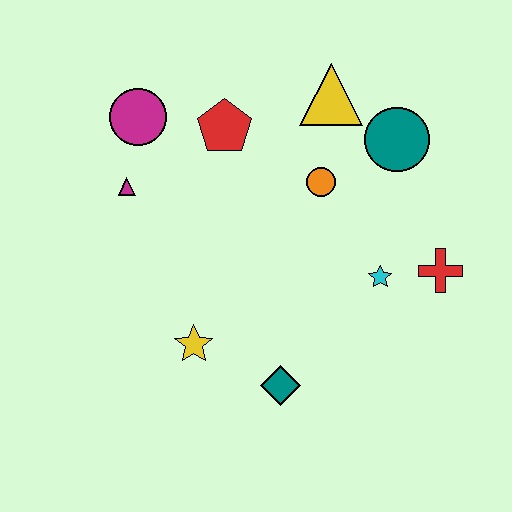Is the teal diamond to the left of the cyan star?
Yes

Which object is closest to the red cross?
The cyan star is closest to the red cross.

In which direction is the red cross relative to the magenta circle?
The red cross is to the right of the magenta circle.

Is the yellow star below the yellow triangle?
Yes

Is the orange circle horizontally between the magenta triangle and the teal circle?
Yes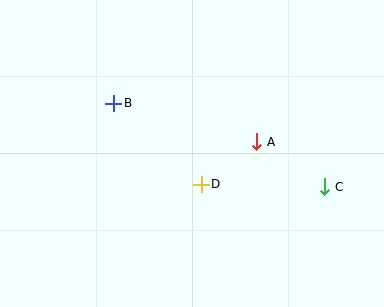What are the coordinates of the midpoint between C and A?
The midpoint between C and A is at (291, 164).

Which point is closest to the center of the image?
Point D at (201, 184) is closest to the center.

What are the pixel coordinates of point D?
Point D is at (201, 184).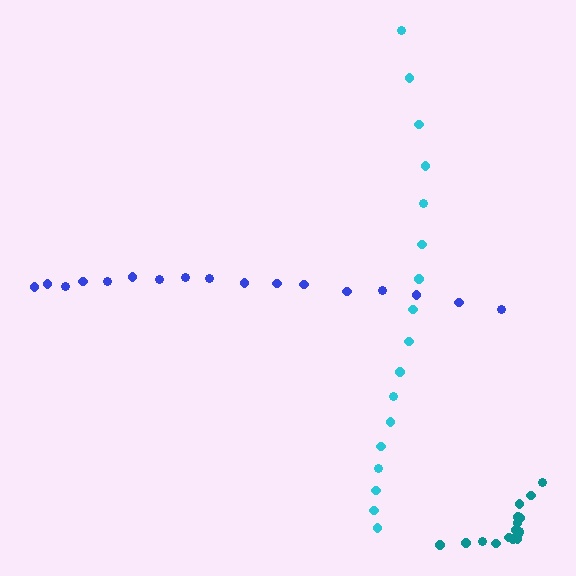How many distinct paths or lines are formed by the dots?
There are 3 distinct paths.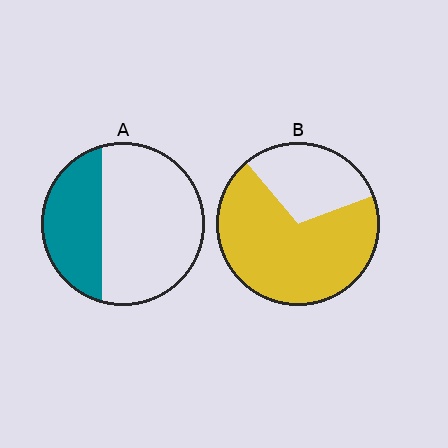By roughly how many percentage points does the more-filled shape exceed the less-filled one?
By roughly 35 percentage points (B over A).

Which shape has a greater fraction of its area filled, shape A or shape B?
Shape B.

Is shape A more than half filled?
No.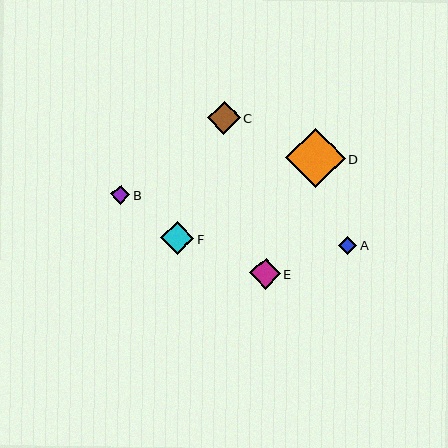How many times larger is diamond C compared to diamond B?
Diamond C is approximately 1.7 times the size of diamond B.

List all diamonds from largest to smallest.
From largest to smallest: D, F, C, E, B, A.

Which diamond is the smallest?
Diamond A is the smallest with a size of approximately 18 pixels.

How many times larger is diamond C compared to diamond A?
Diamond C is approximately 1.8 times the size of diamond A.